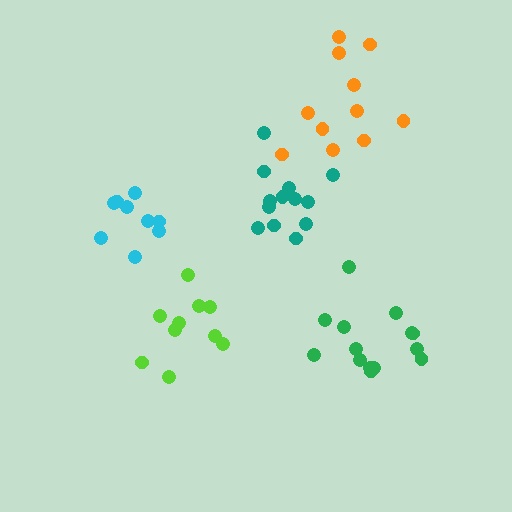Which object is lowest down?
The green cluster is bottommost.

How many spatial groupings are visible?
There are 5 spatial groupings.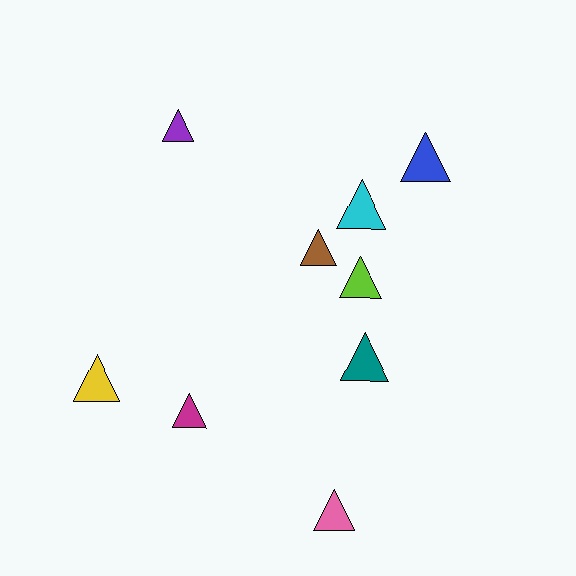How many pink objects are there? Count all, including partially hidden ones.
There is 1 pink object.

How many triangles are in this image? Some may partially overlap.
There are 9 triangles.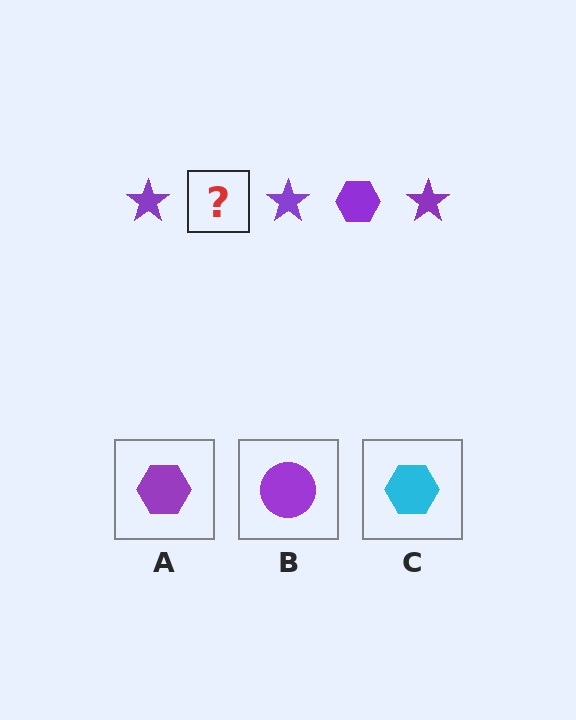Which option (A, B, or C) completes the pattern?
A.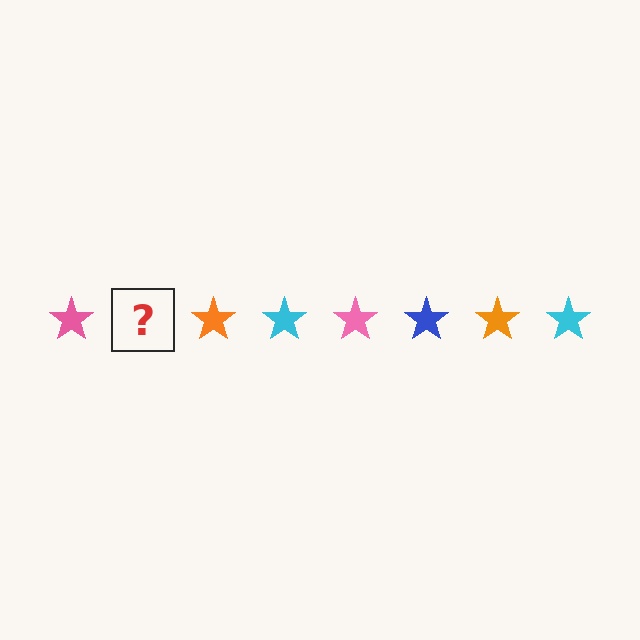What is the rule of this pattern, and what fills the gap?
The rule is that the pattern cycles through pink, blue, orange, cyan stars. The gap should be filled with a blue star.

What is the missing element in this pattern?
The missing element is a blue star.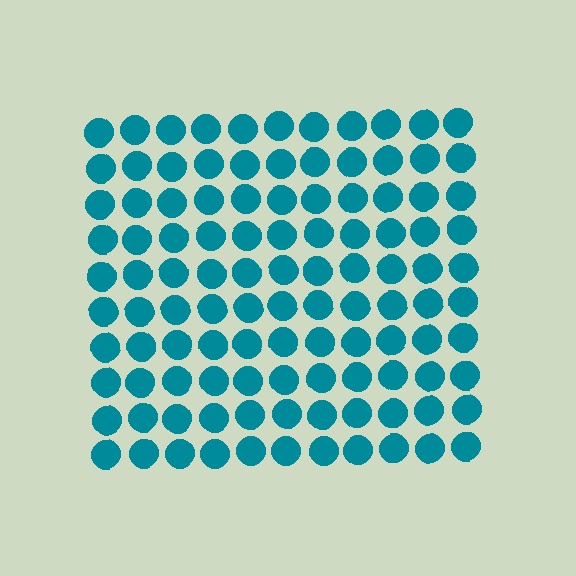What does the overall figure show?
The overall figure shows a square.